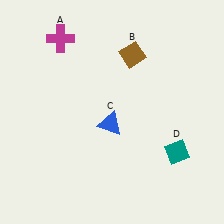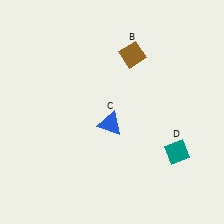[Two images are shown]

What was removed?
The magenta cross (A) was removed in Image 2.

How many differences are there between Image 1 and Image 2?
There is 1 difference between the two images.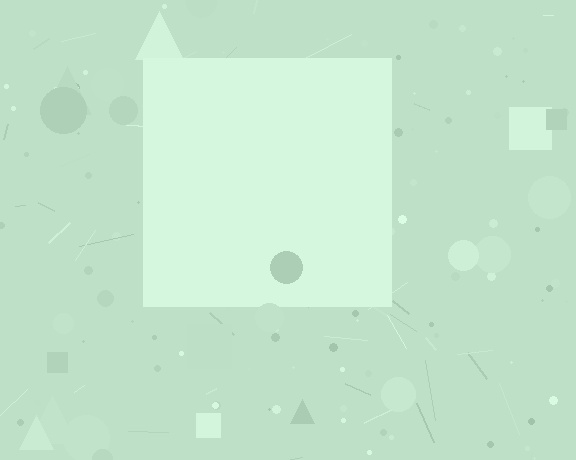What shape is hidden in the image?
A square is hidden in the image.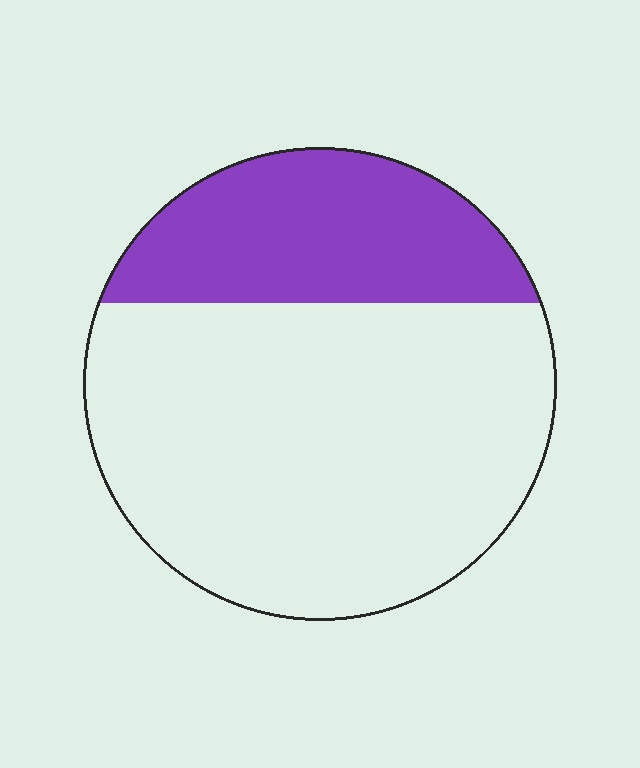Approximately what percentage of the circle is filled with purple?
Approximately 30%.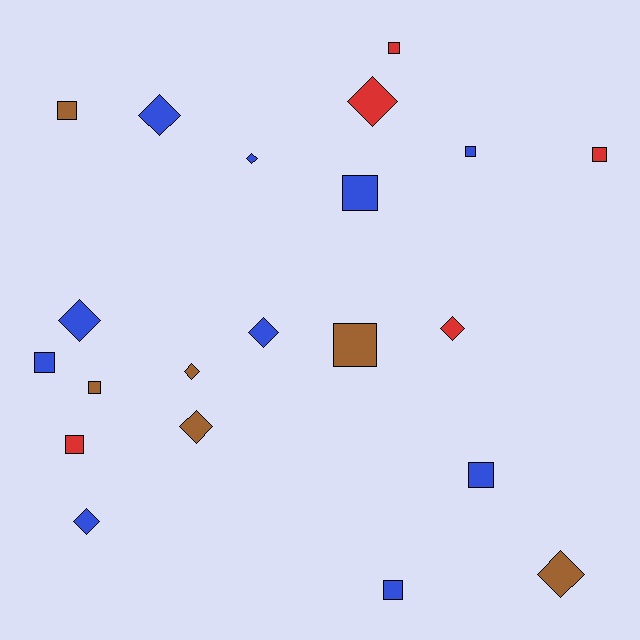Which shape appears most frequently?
Square, with 11 objects.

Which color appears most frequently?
Blue, with 10 objects.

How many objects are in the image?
There are 21 objects.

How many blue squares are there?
There are 5 blue squares.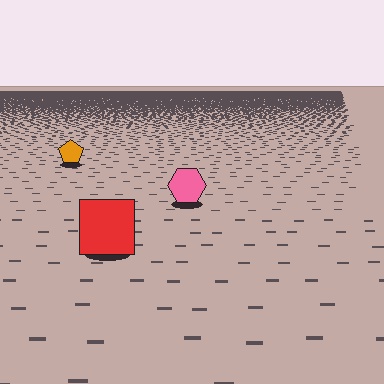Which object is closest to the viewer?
The red square is closest. The texture marks near it are larger and more spread out.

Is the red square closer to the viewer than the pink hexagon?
Yes. The red square is closer — you can tell from the texture gradient: the ground texture is coarser near it.